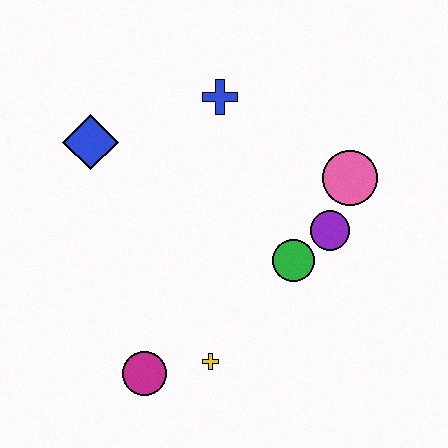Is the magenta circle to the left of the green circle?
Yes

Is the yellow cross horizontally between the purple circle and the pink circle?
No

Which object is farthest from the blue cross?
The magenta circle is farthest from the blue cross.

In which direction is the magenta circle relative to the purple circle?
The magenta circle is to the left of the purple circle.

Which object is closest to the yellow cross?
The magenta circle is closest to the yellow cross.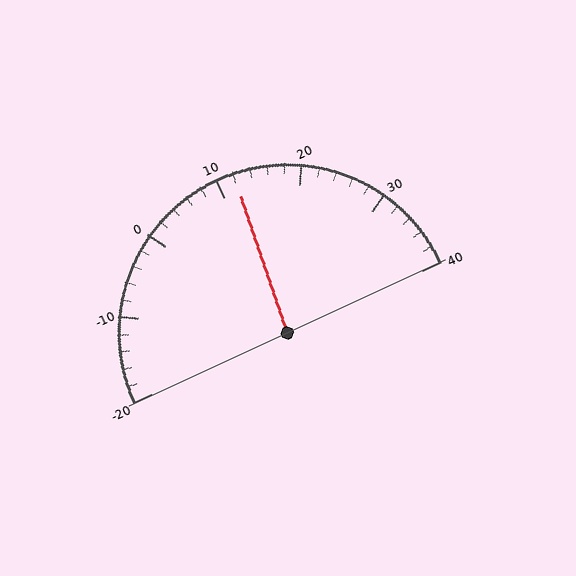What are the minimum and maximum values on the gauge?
The gauge ranges from -20 to 40.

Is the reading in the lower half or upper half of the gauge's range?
The reading is in the upper half of the range (-20 to 40).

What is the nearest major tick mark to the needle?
The nearest major tick mark is 10.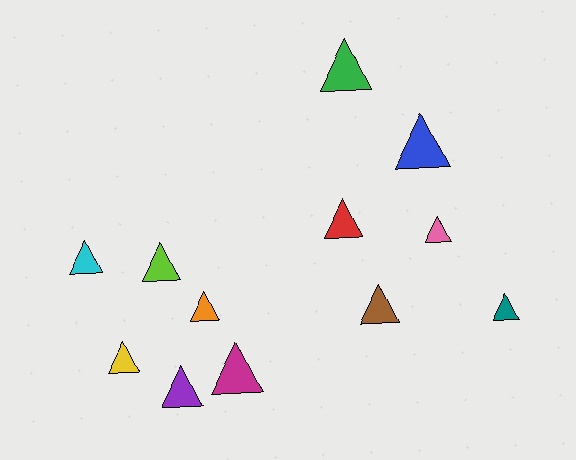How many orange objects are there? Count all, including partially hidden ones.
There is 1 orange object.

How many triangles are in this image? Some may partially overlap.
There are 12 triangles.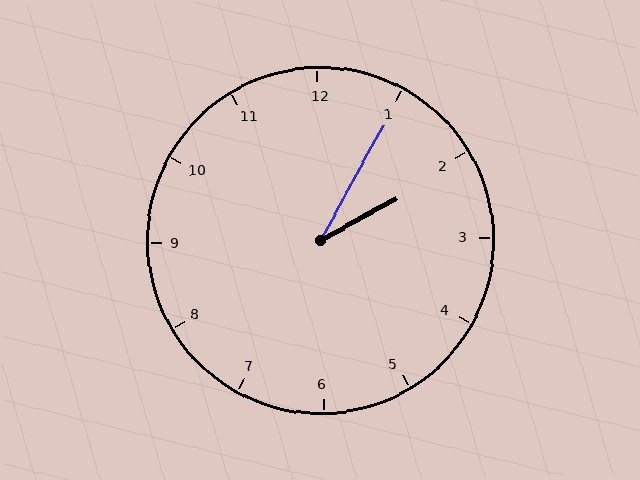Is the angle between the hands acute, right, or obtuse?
It is acute.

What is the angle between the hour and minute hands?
Approximately 32 degrees.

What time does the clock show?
2:05.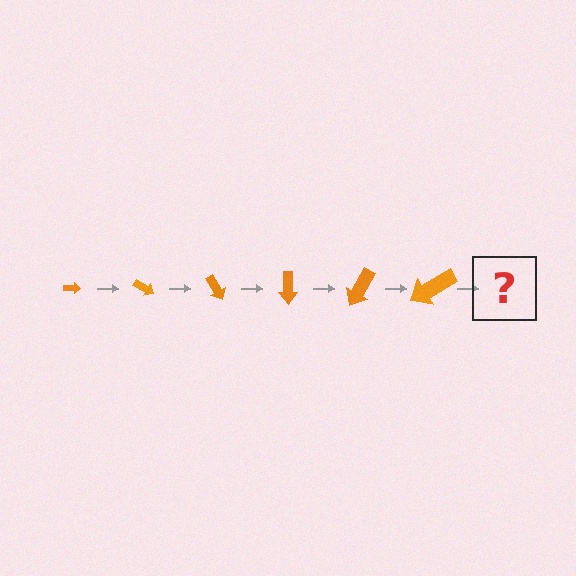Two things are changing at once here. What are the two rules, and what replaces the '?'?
The two rules are that the arrow grows larger each step and it rotates 30 degrees each step. The '?' should be an arrow, larger than the previous one and rotated 180 degrees from the start.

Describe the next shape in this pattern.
It should be an arrow, larger than the previous one and rotated 180 degrees from the start.